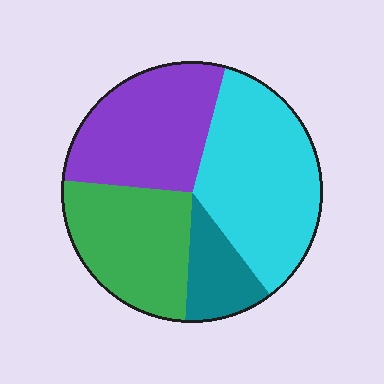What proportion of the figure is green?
Green takes up about one quarter (1/4) of the figure.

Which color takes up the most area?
Cyan, at roughly 35%.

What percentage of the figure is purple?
Purple covers 28% of the figure.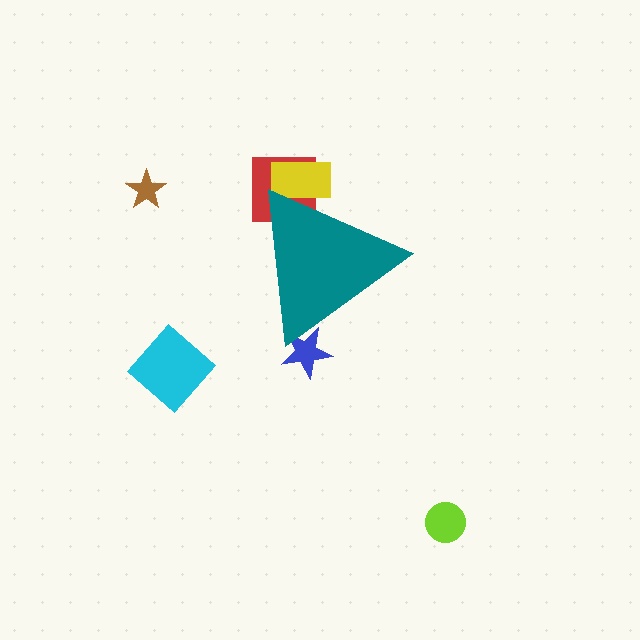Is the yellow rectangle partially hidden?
Yes, the yellow rectangle is partially hidden behind the teal triangle.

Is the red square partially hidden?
Yes, the red square is partially hidden behind the teal triangle.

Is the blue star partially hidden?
Yes, the blue star is partially hidden behind the teal triangle.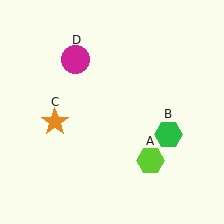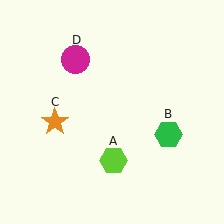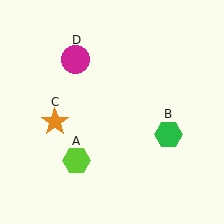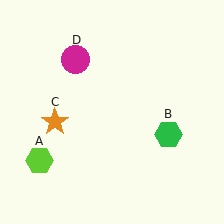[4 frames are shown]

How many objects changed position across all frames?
1 object changed position: lime hexagon (object A).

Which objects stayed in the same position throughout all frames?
Green hexagon (object B) and orange star (object C) and magenta circle (object D) remained stationary.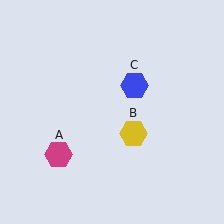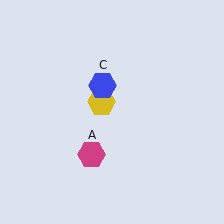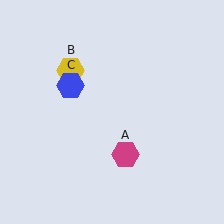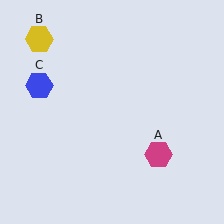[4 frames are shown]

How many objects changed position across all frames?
3 objects changed position: magenta hexagon (object A), yellow hexagon (object B), blue hexagon (object C).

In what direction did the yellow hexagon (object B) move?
The yellow hexagon (object B) moved up and to the left.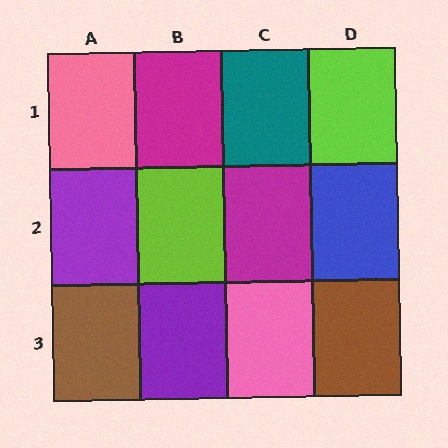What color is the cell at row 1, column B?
Magenta.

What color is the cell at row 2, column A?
Purple.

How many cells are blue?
1 cell is blue.